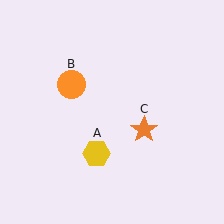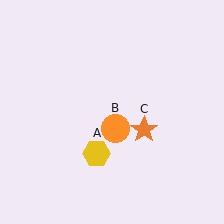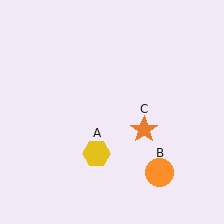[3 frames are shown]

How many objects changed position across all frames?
1 object changed position: orange circle (object B).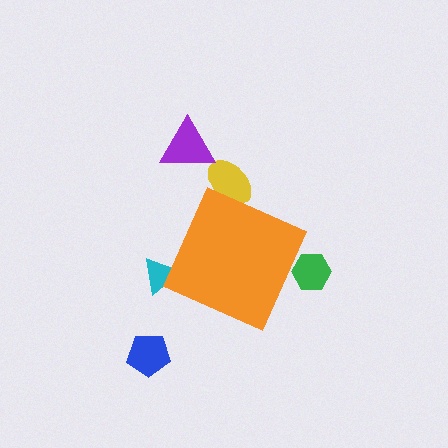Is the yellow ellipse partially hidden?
Yes, the yellow ellipse is partially hidden behind the orange diamond.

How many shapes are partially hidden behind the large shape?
3 shapes are partially hidden.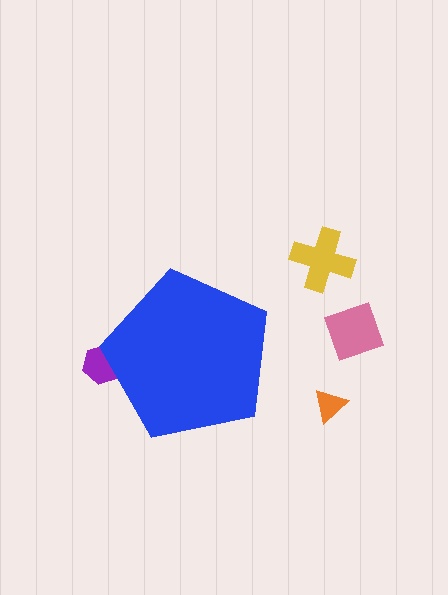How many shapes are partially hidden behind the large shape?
1 shape is partially hidden.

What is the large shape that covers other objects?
A blue pentagon.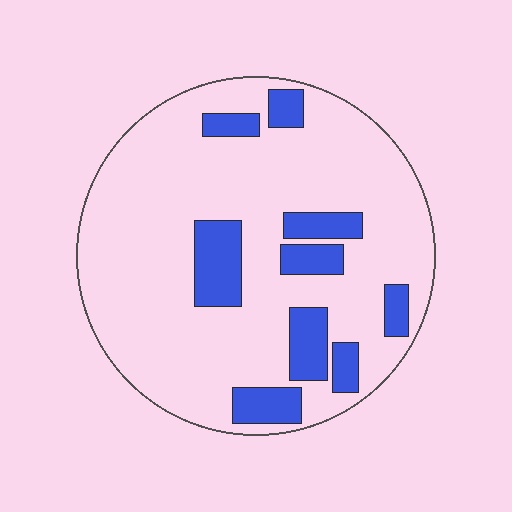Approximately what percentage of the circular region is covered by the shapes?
Approximately 20%.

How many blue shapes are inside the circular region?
9.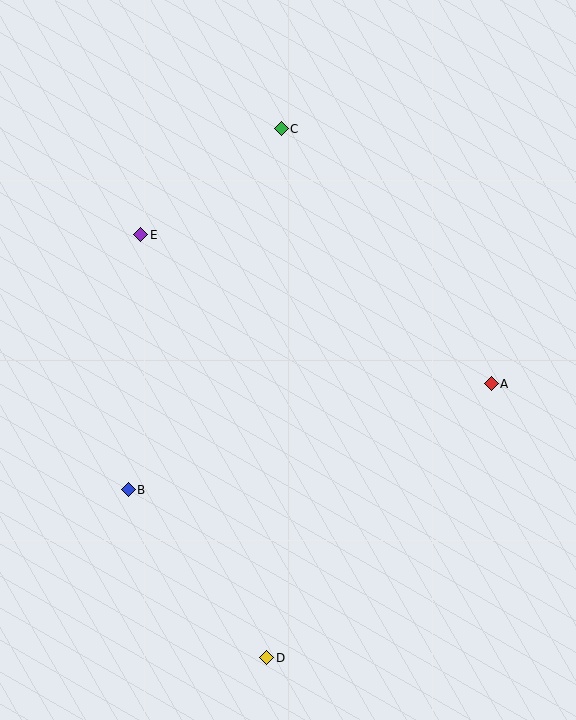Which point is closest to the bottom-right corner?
Point D is closest to the bottom-right corner.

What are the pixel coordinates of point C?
Point C is at (281, 129).